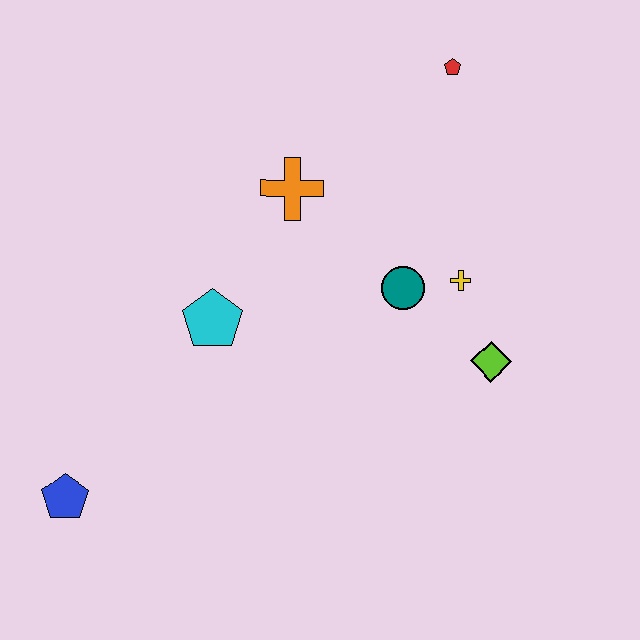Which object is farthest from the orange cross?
The blue pentagon is farthest from the orange cross.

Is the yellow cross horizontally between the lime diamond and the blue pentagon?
Yes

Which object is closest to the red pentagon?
The orange cross is closest to the red pentagon.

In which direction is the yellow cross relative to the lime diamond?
The yellow cross is above the lime diamond.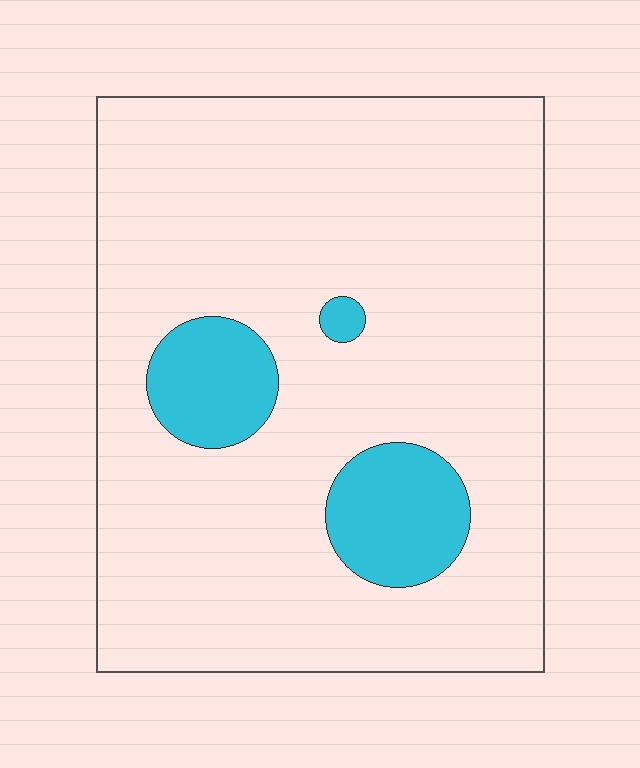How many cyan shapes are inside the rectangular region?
3.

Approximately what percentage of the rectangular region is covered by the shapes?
Approximately 10%.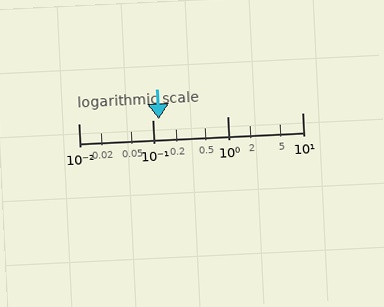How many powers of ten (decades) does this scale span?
The scale spans 3 decades, from 0.01 to 10.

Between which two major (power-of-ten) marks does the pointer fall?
The pointer is between 0.1 and 1.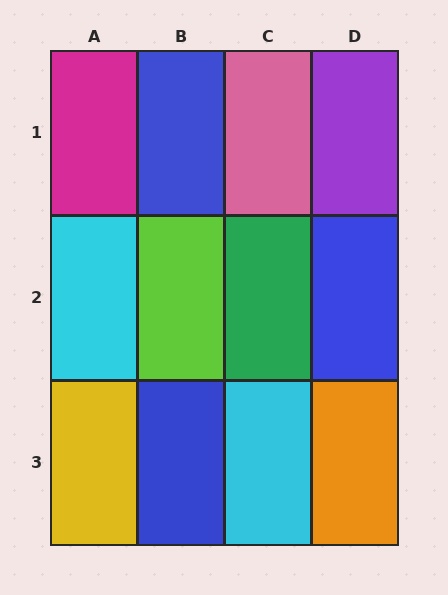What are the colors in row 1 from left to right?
Magenta, blue, pink, purple.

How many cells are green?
1 cell is green.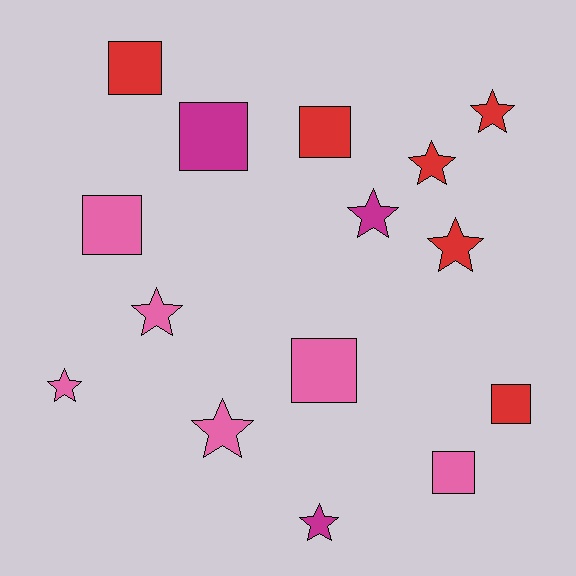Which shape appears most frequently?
Star, with 8 objects.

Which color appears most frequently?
Pink, with 6 objects.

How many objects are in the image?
There are 15 objects.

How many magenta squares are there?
There is 1 magenta square.